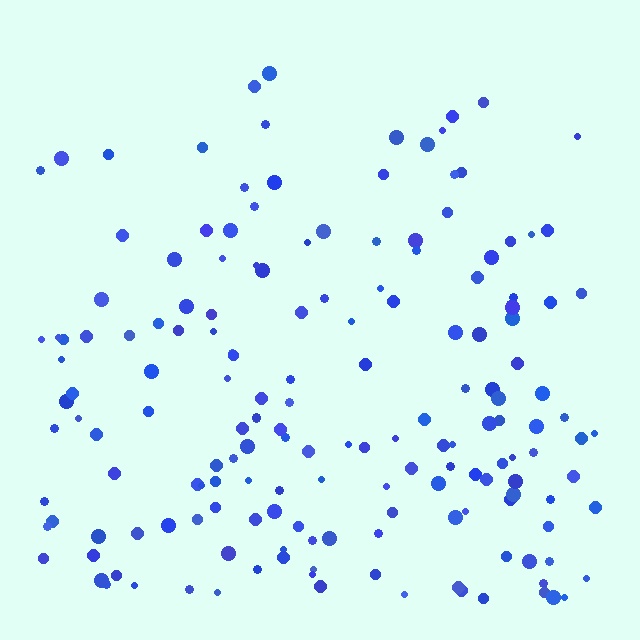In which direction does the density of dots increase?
From top to bottom, with the bottom side densest.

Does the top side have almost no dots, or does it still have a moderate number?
Still a moderate number, just noticeably fewer than the bottom.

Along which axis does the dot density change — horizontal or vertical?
Vertical.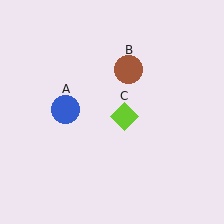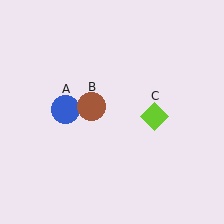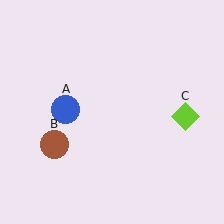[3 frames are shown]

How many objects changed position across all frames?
2 objects changed position: brown circle (object B), lime diamond (object C).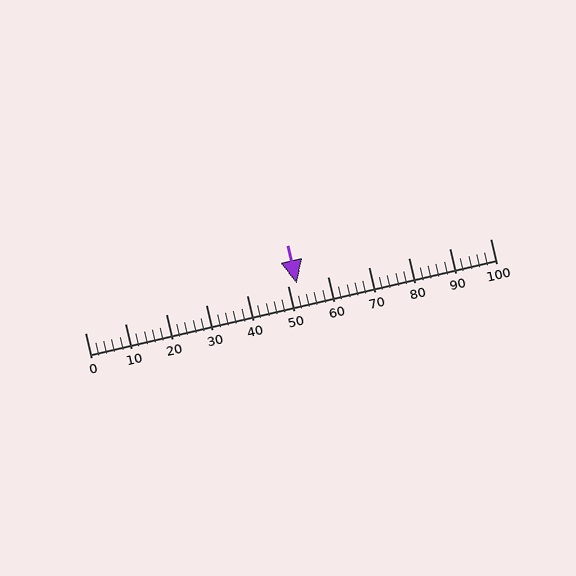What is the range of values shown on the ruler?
The ruler shows values from 0 to 100.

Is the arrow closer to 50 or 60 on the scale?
The arrow is closer to 50.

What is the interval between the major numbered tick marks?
The major tick marks are spaced 10 units apart.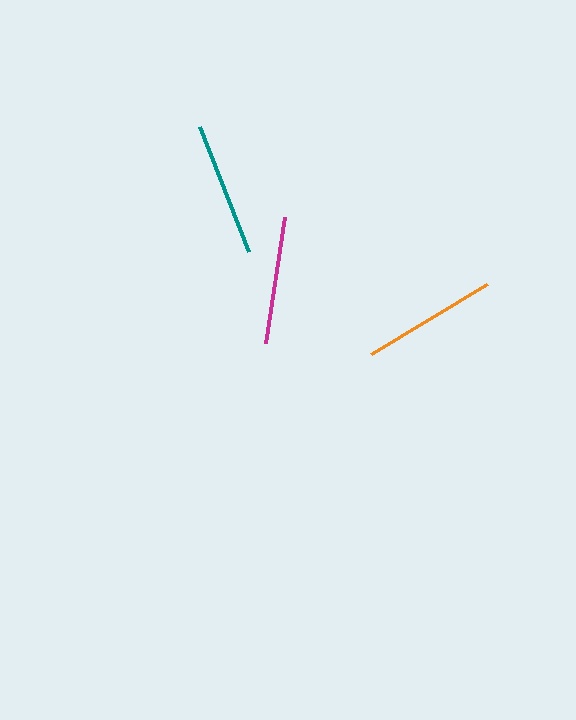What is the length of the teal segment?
The teal segment is approximately 134 pixels long.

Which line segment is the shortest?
The magenta line is the shortest at approximately 128 pixels.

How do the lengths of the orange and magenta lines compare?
The orange and magenta lines are approximately the same length.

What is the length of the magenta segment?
The magenta segment is approximately 128 pixels long.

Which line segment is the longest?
The orange line is the longest at approximately 134 pixels.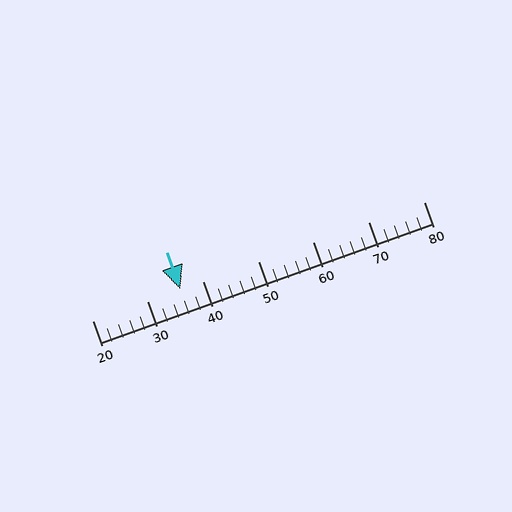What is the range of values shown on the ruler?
The ruler shows values from 20 to 80.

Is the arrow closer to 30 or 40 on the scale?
The arrow is closer to 40.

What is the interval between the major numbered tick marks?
The major tick marks are spaced 10 units apart.